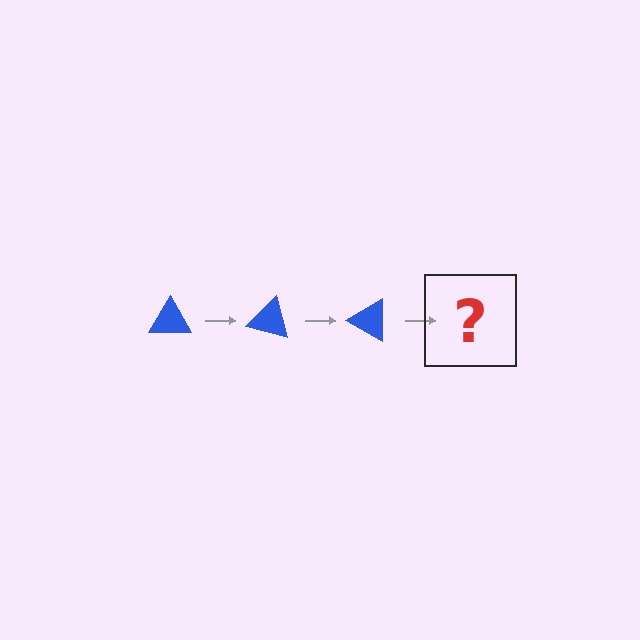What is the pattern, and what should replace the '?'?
The pattern is that the triangle rotates 15 degrees each step. The '?' should be a blue triangle rotated 45 degrees.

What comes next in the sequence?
The next element should be a blue triangle rotated 45 degrees.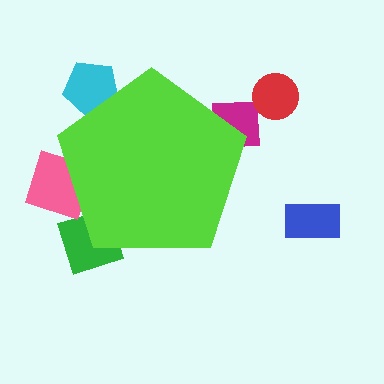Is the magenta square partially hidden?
Yes, the magenta square is partially hidden behind the lime pentagon.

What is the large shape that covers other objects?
A lime pentagon.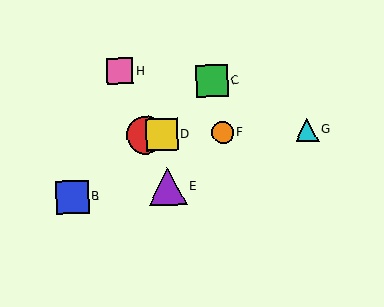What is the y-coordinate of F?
Object F is at y≈133.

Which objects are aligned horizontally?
Objects A, D, F, G are aligned horizontally.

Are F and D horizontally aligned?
Yes, both are at y≈133.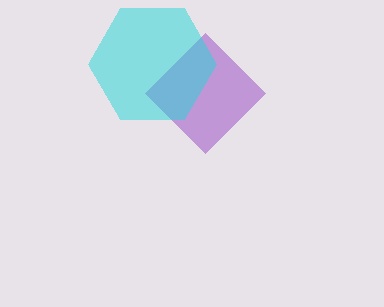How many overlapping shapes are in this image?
There are 2 overlapping shapes in the image.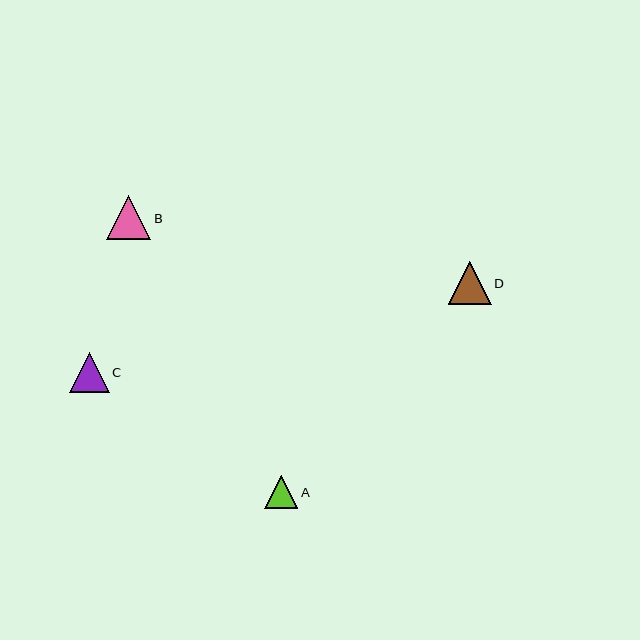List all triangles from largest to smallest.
From largest to smallest: B, D, C, A.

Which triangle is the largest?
Triangle B is the largest with a size of approximately 44 pixels.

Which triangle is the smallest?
Triangle A is the smallest with a size of approximately 33 pixels.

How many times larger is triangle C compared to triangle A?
Triangle C is approximately 1.2 times the size of triangle A.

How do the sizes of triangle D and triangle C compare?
Triangle D and triangle C are approximately the same size.